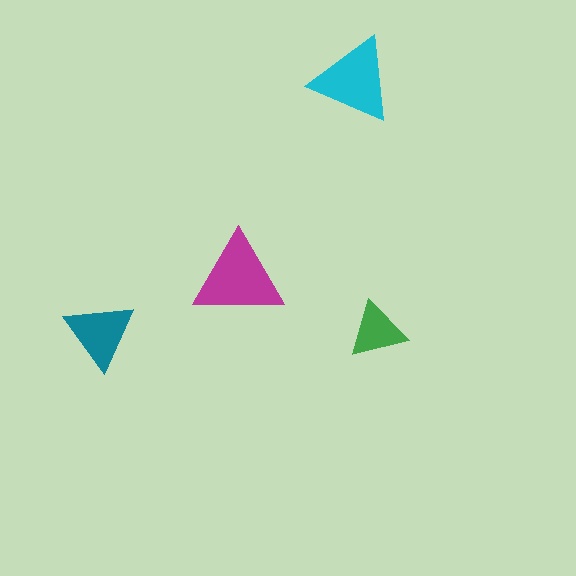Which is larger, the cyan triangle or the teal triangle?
The cyan one.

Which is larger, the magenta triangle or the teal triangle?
The magenta one.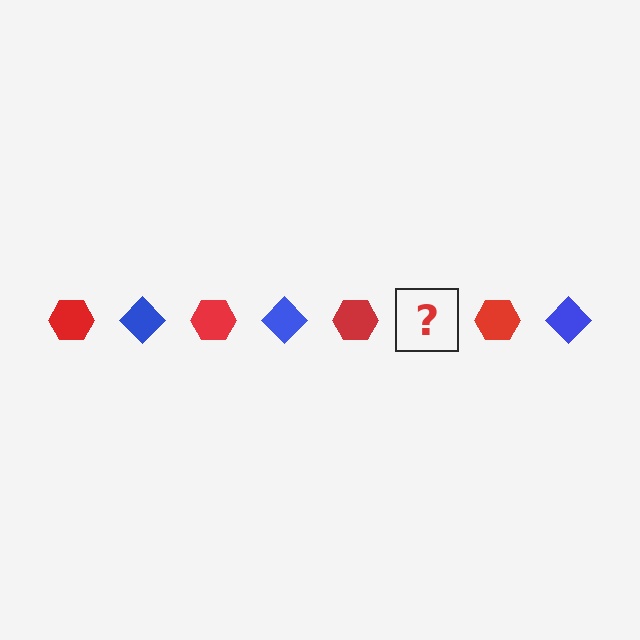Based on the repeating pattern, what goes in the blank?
The blank should be a blue diamond.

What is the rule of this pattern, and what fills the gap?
The rule is that the pattern alternates between red hexagon and blue diamond. The gap should be filled with a blue diamond.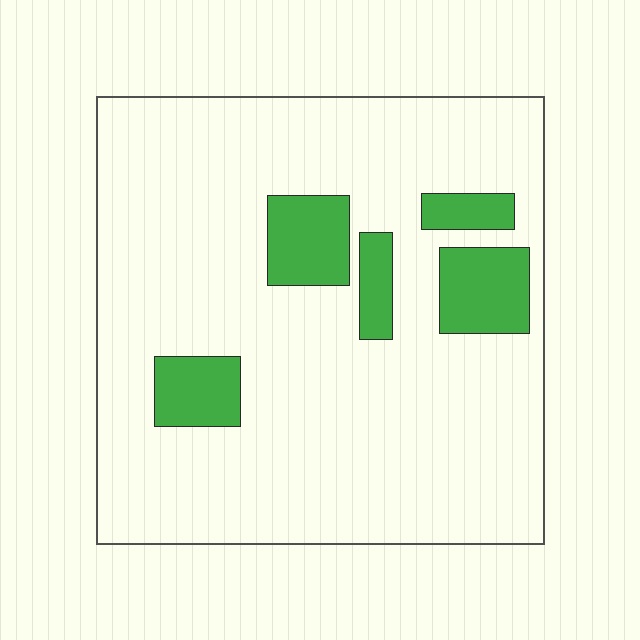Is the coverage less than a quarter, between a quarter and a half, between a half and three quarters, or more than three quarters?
Less than a quarter.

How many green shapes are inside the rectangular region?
5.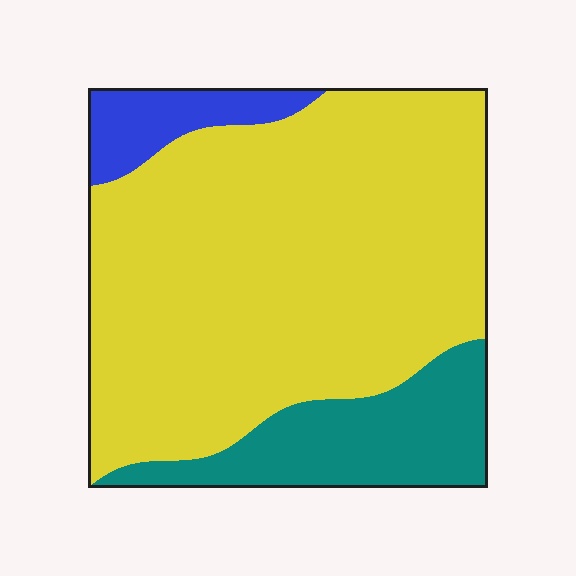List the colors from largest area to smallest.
From largest to smallest: yellow, teal, blue.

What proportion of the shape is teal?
Teal covers 18% of the shape.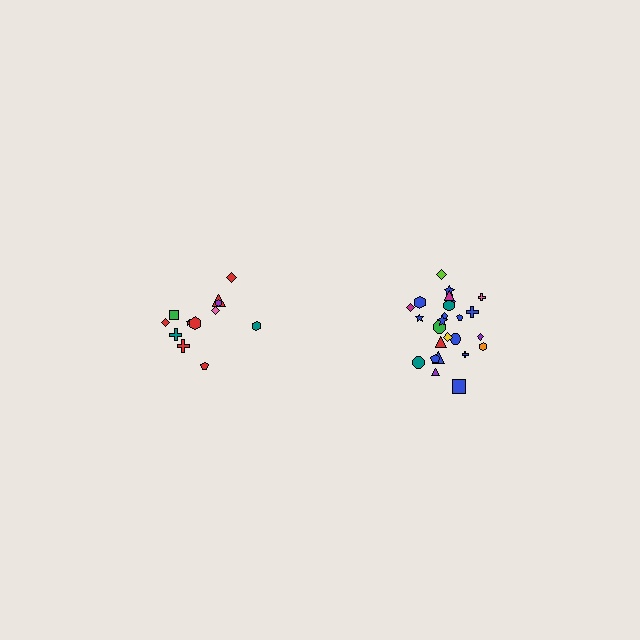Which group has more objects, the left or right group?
The right group.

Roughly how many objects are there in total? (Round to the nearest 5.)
Roughly 35 objects in total.